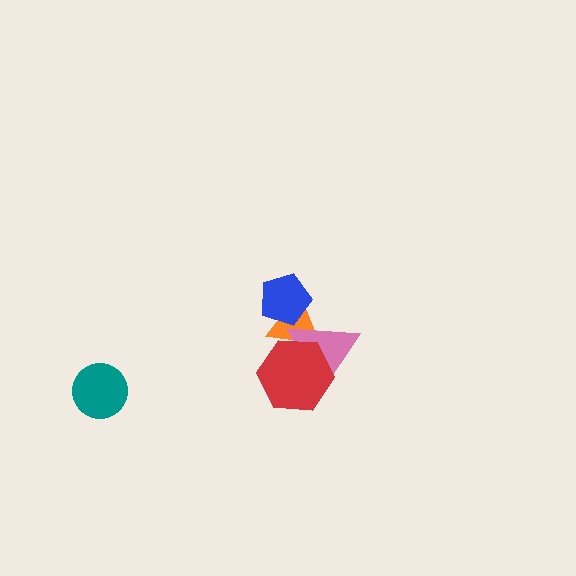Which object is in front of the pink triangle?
The red hexagon is in front of the pink triangle.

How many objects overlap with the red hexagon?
2 objects overlap with the red hexagon.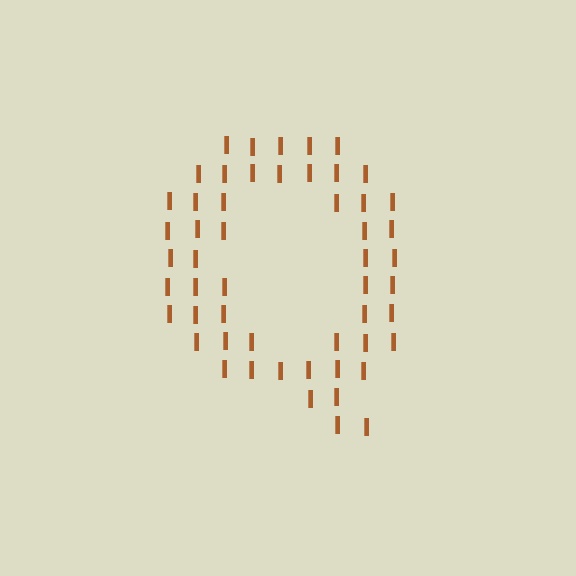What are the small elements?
The small elements are letter I's.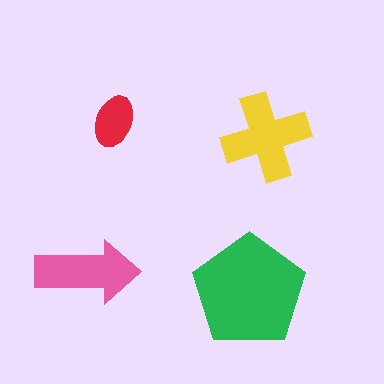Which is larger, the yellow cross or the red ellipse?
The yellow cross.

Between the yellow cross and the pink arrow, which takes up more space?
The yellow cross.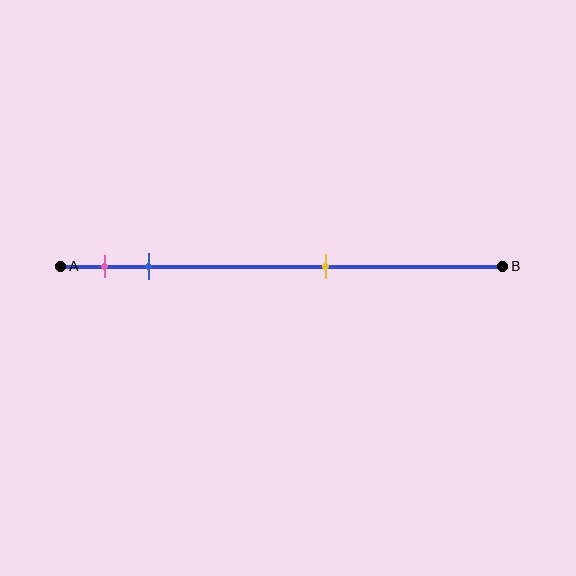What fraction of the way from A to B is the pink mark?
The pink mark is approximately 10% (0.1) of the way from A to B.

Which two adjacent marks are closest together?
The pink and blue marks are the closest adjacent pair.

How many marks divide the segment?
There are 3 marks dividing the segment.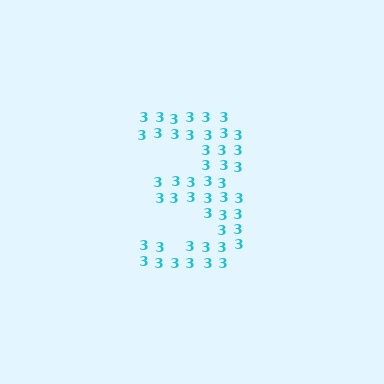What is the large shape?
The large shape is the digit 3.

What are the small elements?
The small elements are digit 3's.